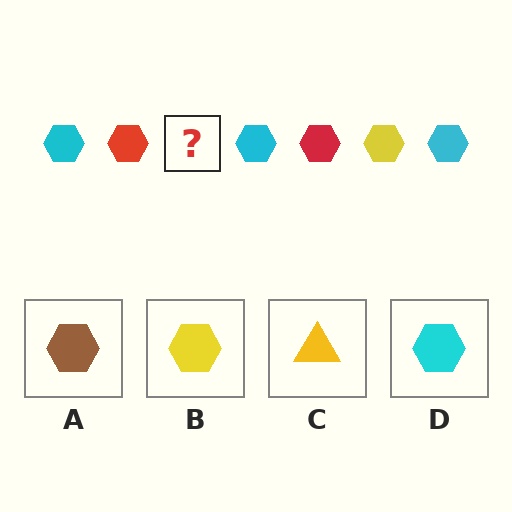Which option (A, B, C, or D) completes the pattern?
B.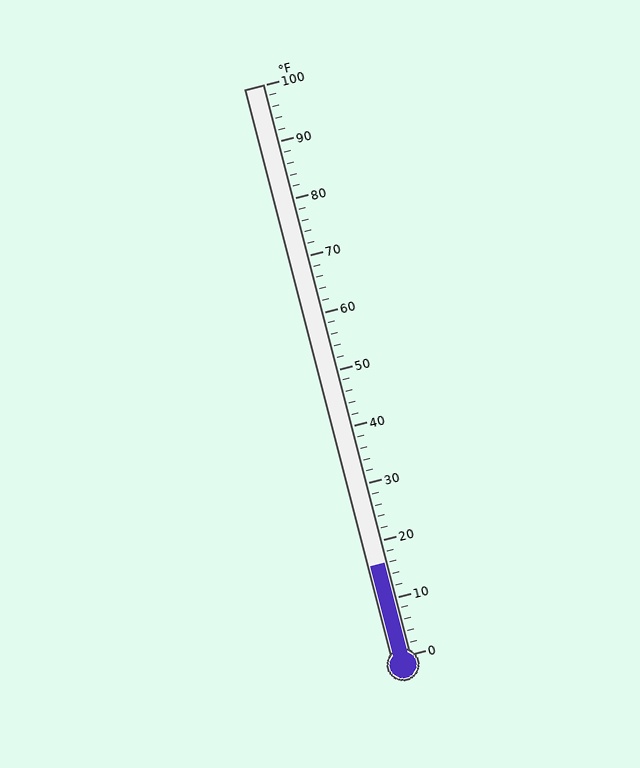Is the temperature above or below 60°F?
The temperature is below 60°F.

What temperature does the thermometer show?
The thermometer shows approximately 16°F.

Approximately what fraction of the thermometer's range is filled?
The thermometer is filled to approximately 15% of its range.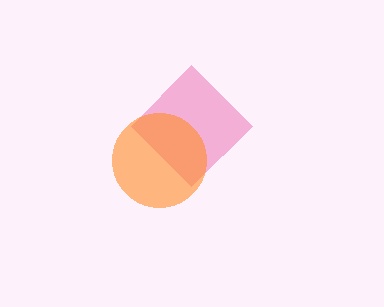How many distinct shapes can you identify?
There are 2 distinct shapes: a pink diamond, an orange circle.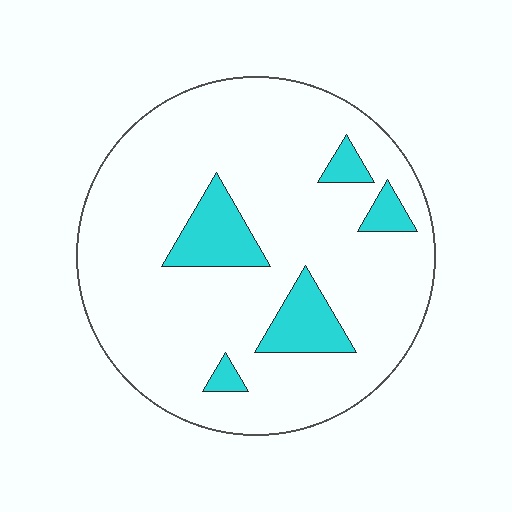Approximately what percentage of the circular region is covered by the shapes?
Approximately 15%.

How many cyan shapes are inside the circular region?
5.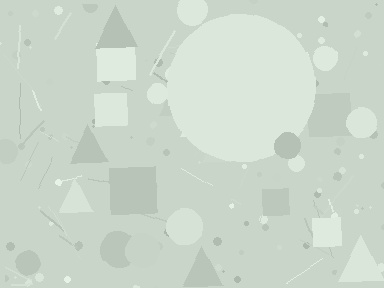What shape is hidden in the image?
A circle is hidden in the image.